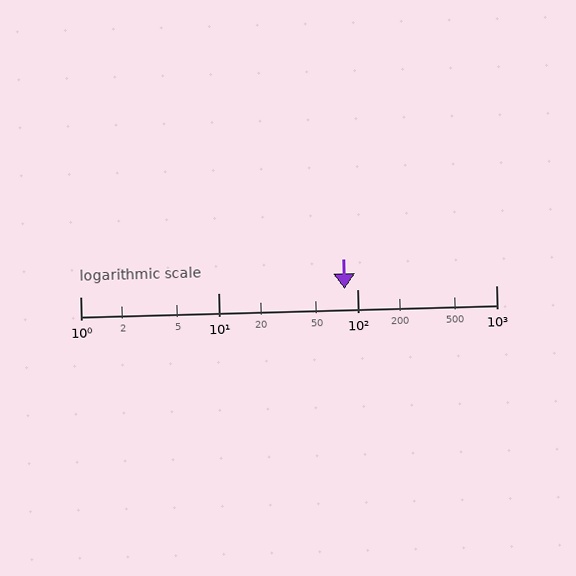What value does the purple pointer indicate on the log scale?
The pointer indicates approximately 81.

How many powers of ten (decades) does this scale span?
The scale spans 3 decades, from 1 to 1000.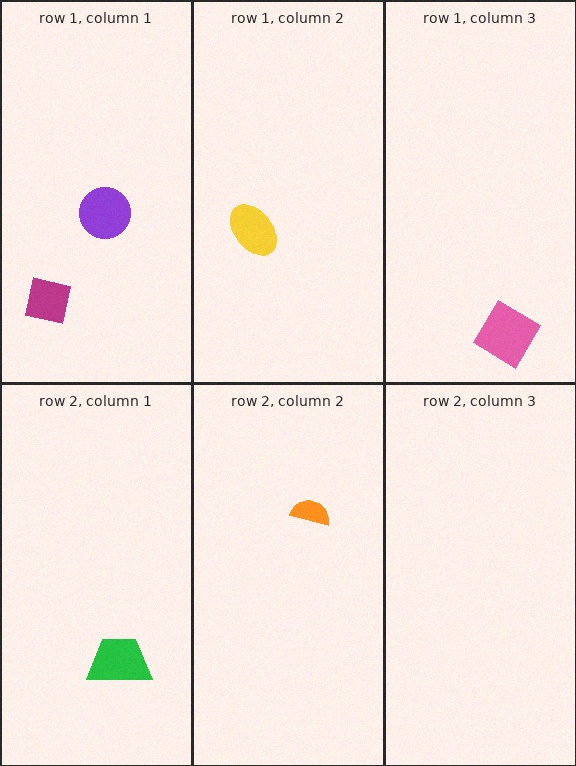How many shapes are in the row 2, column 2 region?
1.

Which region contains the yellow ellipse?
The row 1, column 2 region.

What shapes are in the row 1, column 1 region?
The magenta square, the purple circle.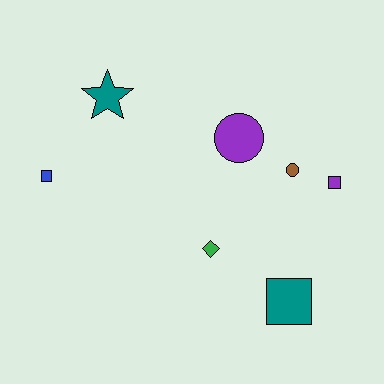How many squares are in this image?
There are 3 squares.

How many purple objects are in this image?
There are 2 purple objects.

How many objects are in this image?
There are 7 objects.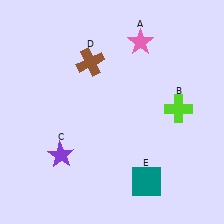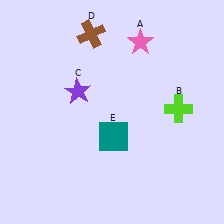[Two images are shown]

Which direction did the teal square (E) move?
The teal square (E) moved up.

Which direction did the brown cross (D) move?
The brown cross (D) moved up.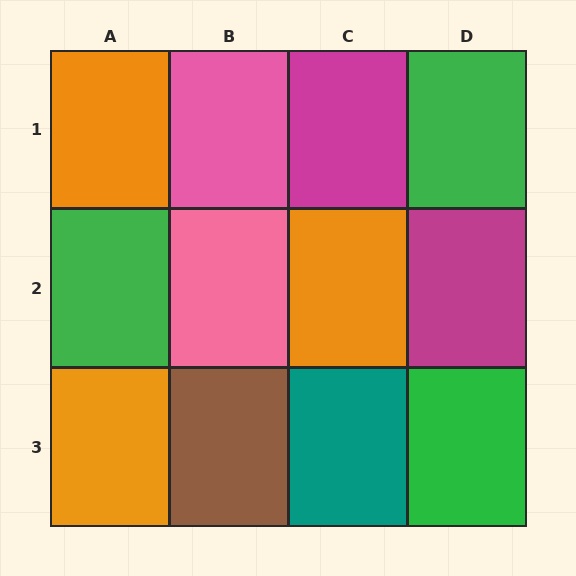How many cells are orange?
3 cells are orange.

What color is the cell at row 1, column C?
Magenta.